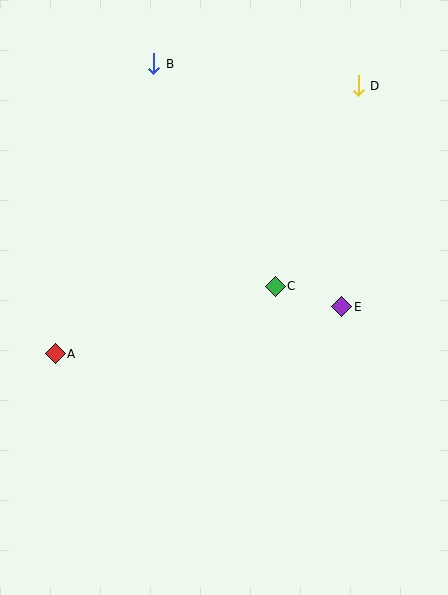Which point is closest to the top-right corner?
Point D is closest to the top-right corner.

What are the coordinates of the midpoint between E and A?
The midpoint between E and A is at (198, 330).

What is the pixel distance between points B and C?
The distance between B and C is 253 pixels.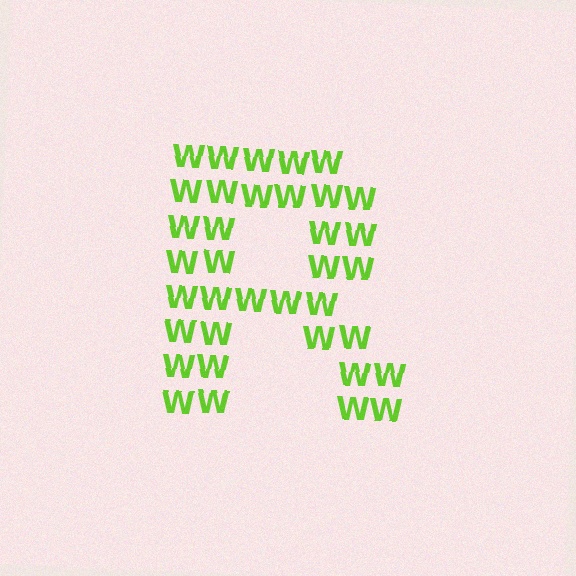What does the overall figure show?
The overall figure shows the letter R.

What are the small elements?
The small elements are letter W's.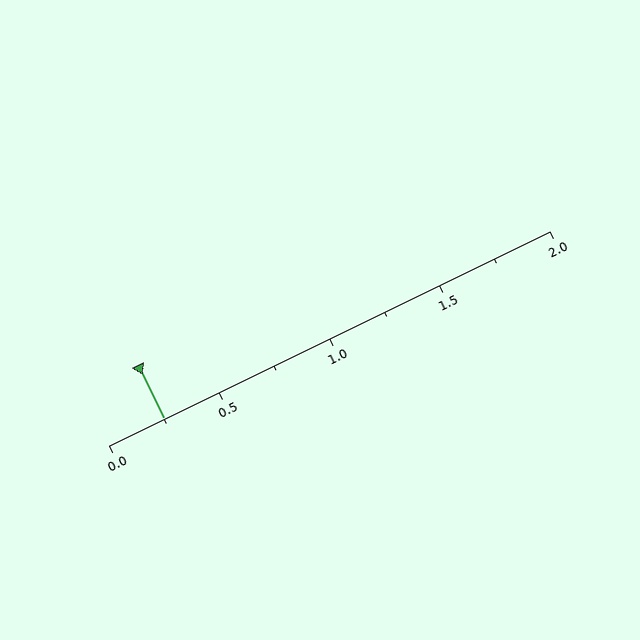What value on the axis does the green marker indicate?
The marker indicates approximately 0.25.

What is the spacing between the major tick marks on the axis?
The major ticks are spaced 0.5 apart.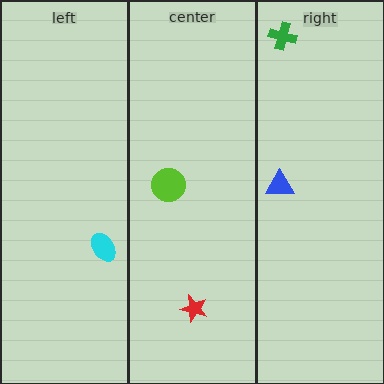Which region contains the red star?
The center region.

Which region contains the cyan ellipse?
The left region.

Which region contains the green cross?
The right region.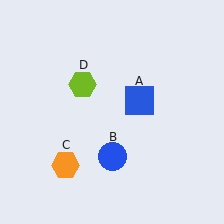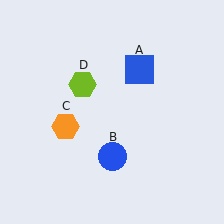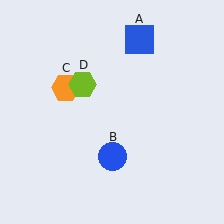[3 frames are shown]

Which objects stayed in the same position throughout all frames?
Blue circle (object B) and lime hexagon (object D) remained stationary.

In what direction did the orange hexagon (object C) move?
The orange hexagon (object C) moved up.